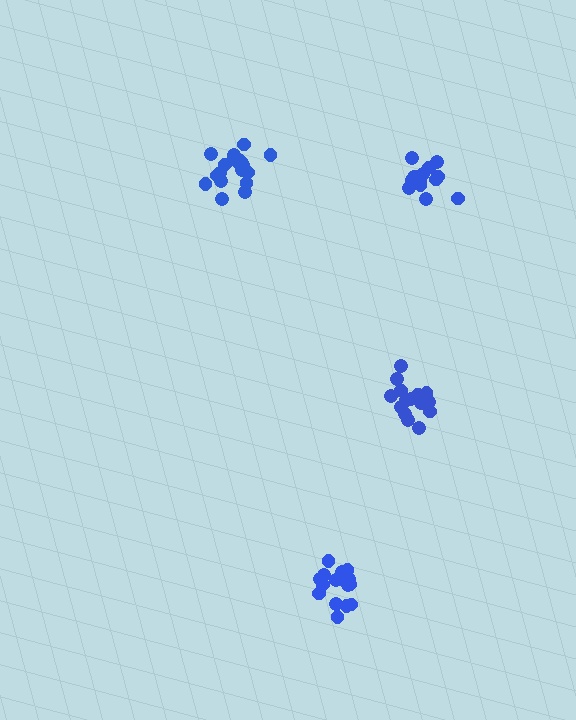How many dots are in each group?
Group 1: 16 dots, Group 2: 19 dots, Group 3: 15 dots, Group 4: 20 dots (70 total).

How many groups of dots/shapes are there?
There are 4 groups.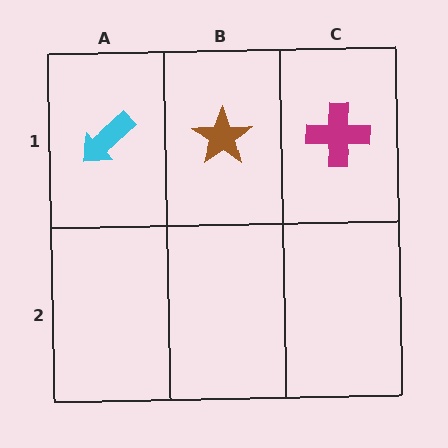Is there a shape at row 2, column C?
No, that cell is empty.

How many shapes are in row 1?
3 shapes.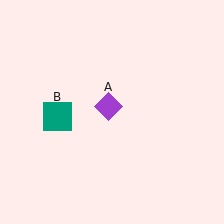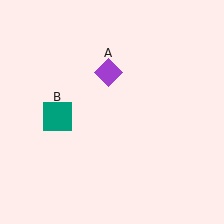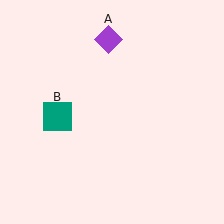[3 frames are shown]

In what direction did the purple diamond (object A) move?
The purple diamond (object A) moved up.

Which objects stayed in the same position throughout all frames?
Teal square (object B) remained stationary.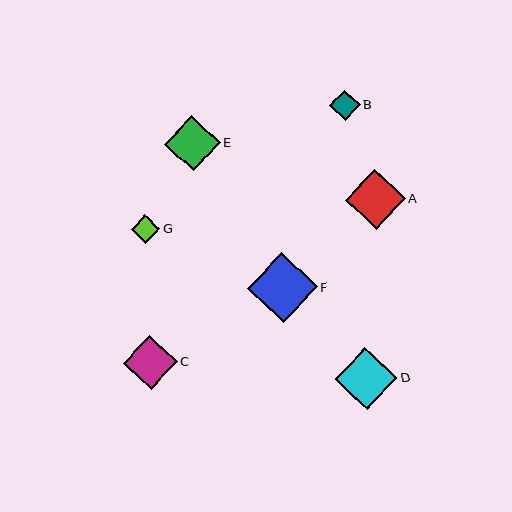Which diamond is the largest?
Diamond F is the largest with a size of approximately 69 pixels.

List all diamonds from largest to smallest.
From largest to smallest: F, D, A, E, C, B, G.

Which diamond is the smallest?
Diamond G is the smallest with a size of approximately 29 pixels.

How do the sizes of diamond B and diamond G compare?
Diamond B and diamond G are approximately the same size.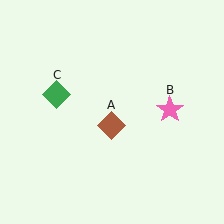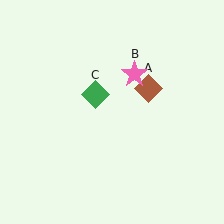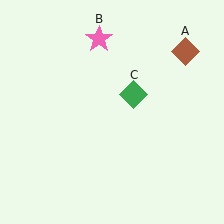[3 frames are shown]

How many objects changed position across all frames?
3 objects changed position: brown diamond (object A), pink star (object B), green diamond (object C).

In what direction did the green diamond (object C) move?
The green diamond (object C) moved right.